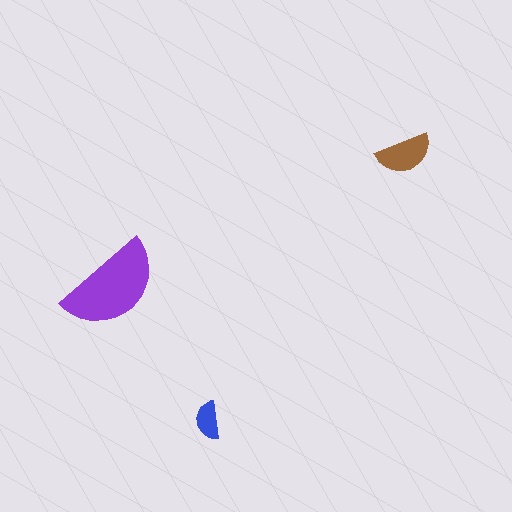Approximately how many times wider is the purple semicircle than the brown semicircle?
About 2 times wider.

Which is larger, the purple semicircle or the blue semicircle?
The purple one.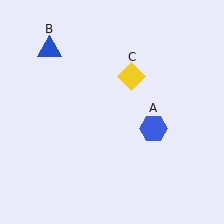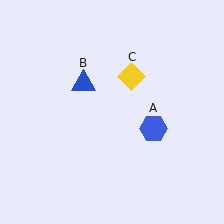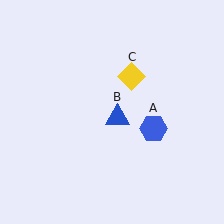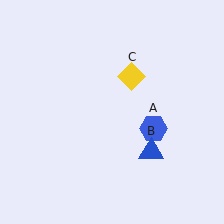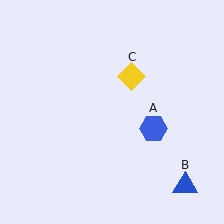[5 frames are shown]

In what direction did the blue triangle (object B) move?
The blue triangle (object B) moved down and to the right.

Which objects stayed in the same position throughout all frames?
Blue hexagon (object A) and yellow diamond (object C) remained stationary.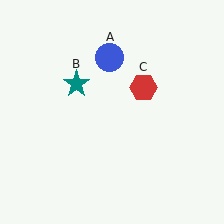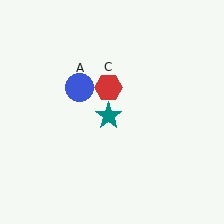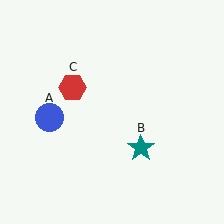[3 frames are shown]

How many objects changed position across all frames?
3 objects changed position: blue circle (object A), teal star (object B), red hexagon (object C).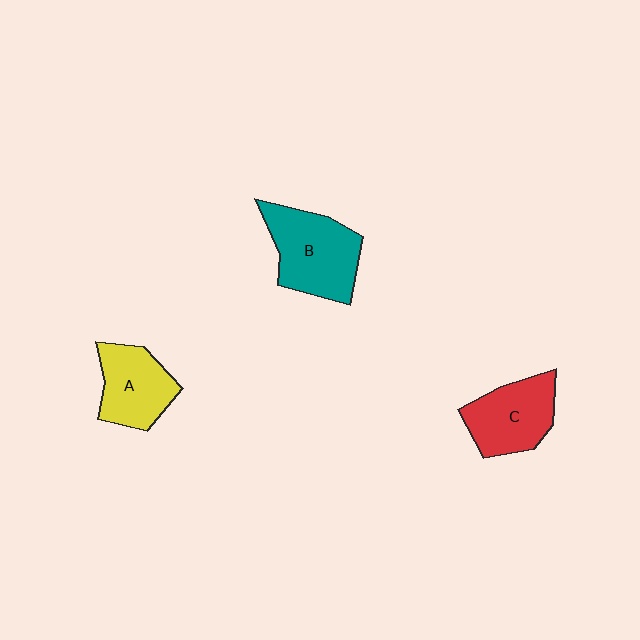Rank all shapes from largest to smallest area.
From largest to smallest: B (teal), C (red), A (yellow).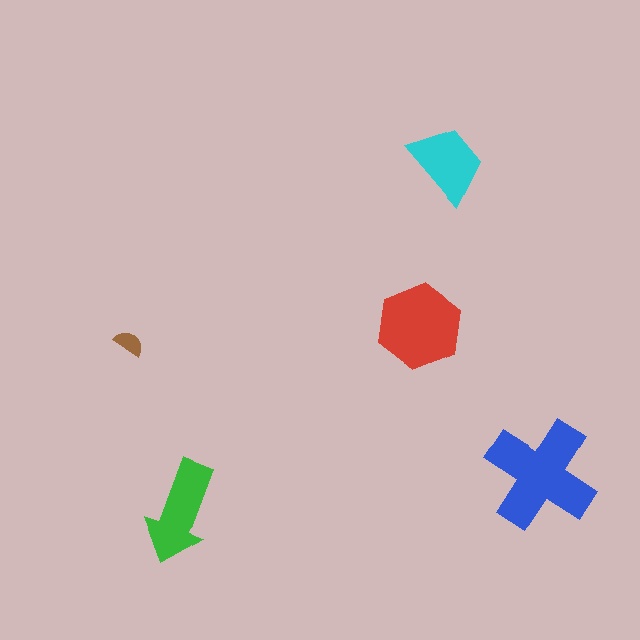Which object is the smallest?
The brown semicircle.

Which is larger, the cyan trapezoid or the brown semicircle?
The cyan trapezoid.